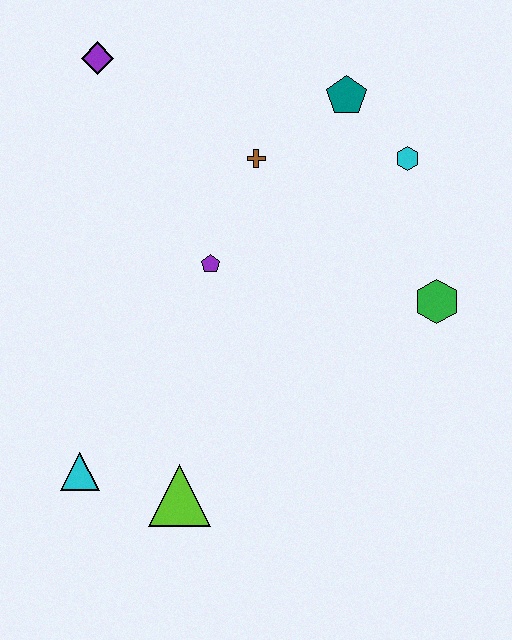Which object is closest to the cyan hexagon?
The teal pentagon is closest to the cyan hexagon.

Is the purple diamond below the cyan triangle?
No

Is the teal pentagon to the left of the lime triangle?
No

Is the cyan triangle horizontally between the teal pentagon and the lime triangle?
No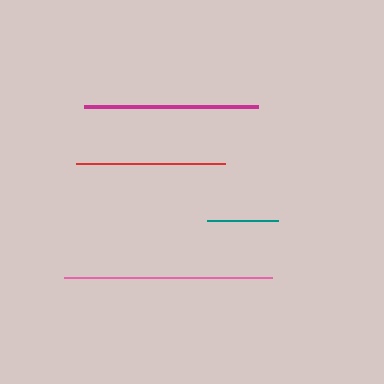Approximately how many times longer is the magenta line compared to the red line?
The magenta line is approximately 1.2 times the length of the red line.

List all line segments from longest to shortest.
From longest to shortest: pink, magenta, red, teal.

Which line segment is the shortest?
The teal line is the shortest at approximately 71 pixels.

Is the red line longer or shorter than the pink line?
The pink line is longer than the red line.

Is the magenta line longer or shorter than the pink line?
The pink line is longer than the magenta line.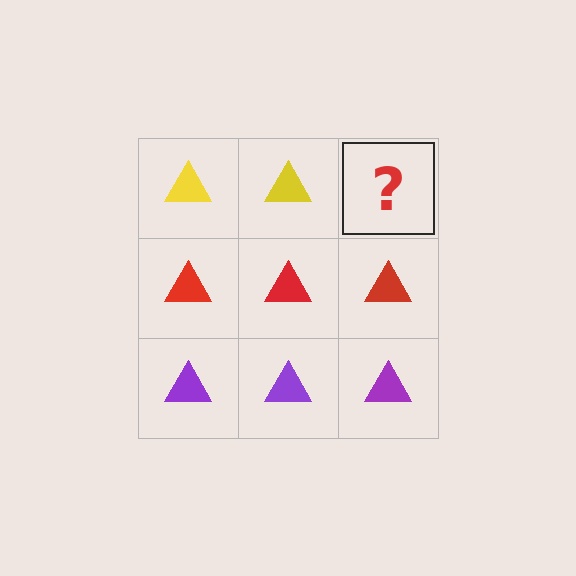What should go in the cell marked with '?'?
The missing cell should contain a yellow triangle.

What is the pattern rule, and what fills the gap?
The rule is that each row has a consistent color. The gap should be filled with a yellow triangle.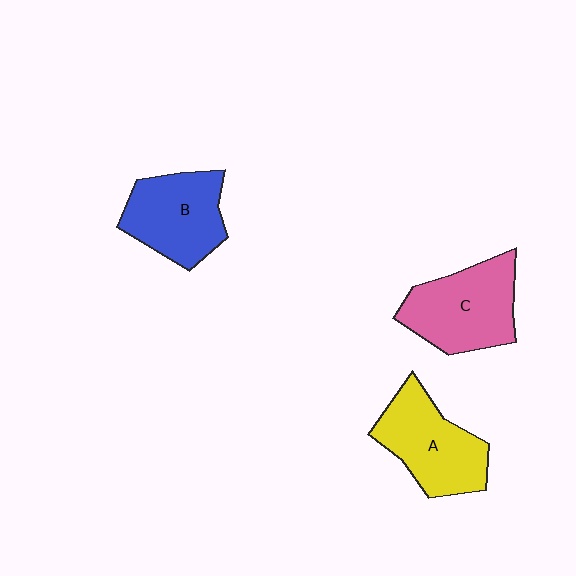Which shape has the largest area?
Shape C (pink).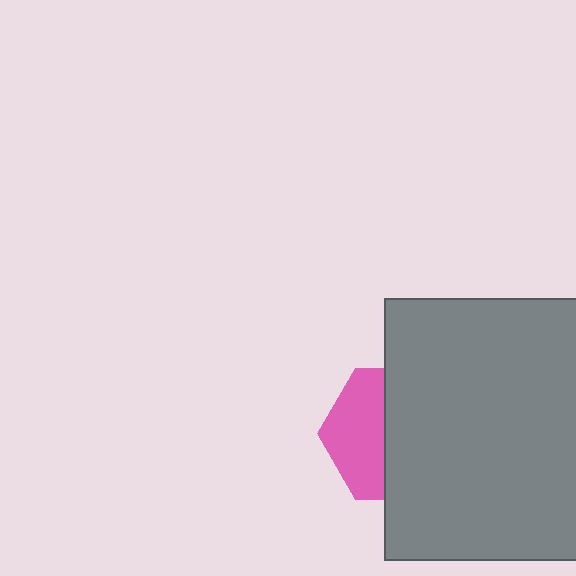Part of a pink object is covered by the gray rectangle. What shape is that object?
It is a hexagon.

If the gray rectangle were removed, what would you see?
You would see the complete pink hexagon.